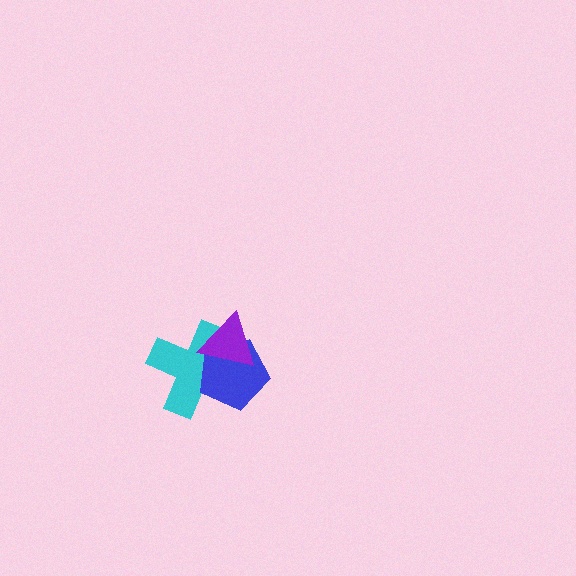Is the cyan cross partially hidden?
Yes, it is partially covered by another shape.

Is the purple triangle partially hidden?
No, no other shape covers it.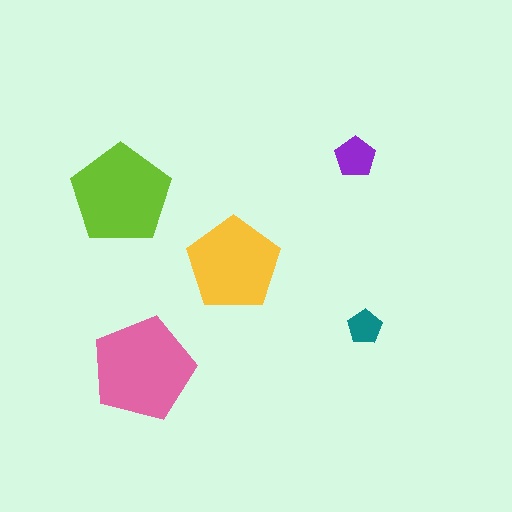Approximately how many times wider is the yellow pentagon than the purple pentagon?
About 2.5 times wider.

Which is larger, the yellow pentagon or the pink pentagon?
The pink one.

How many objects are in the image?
There are 5 objects in the image.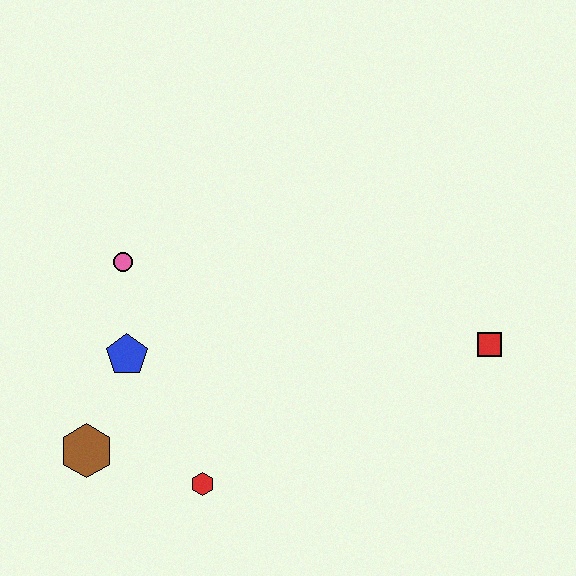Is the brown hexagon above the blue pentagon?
No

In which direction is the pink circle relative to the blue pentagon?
The pink circle is above the blue pentagon.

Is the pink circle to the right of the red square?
No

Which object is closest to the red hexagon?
The brown hexagon is closest to the red hexagon.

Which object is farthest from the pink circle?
The red square is farthest from the pink circle.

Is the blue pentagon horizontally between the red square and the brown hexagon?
Yes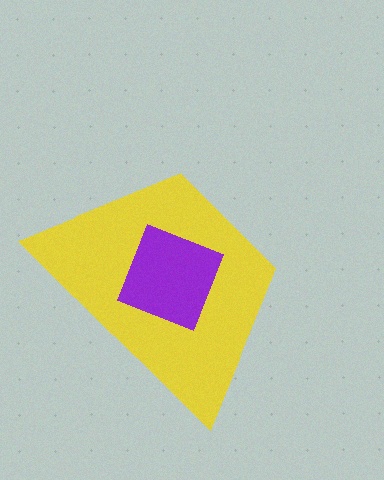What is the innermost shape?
The purple square.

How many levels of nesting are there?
2.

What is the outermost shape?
The yellow trapezoid.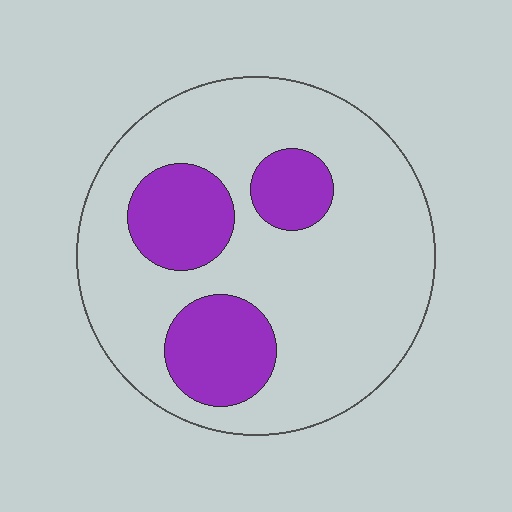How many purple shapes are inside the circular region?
3.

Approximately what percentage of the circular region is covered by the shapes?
Approximately 25%.